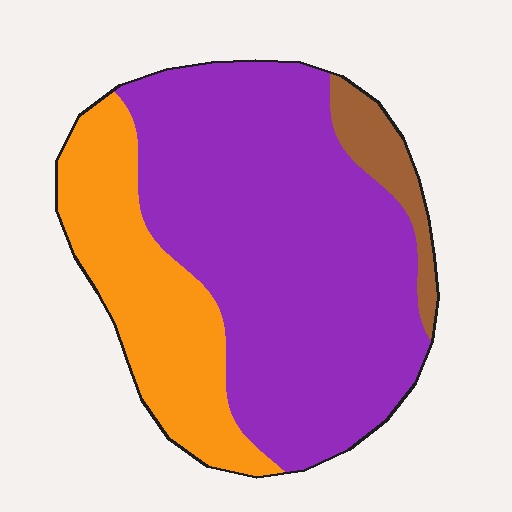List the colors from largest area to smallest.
From largest to smallest: purple, orange, brown.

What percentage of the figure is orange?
Orange covers 27% of the figure.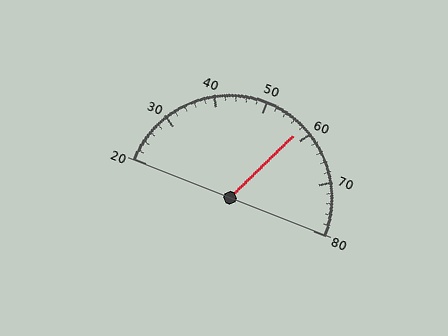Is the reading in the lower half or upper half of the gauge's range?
The reading is in the upper half of the range (20 to 80).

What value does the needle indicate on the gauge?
The needle indicates approximately 58.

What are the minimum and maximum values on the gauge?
The gauge ranges from 20 to 80.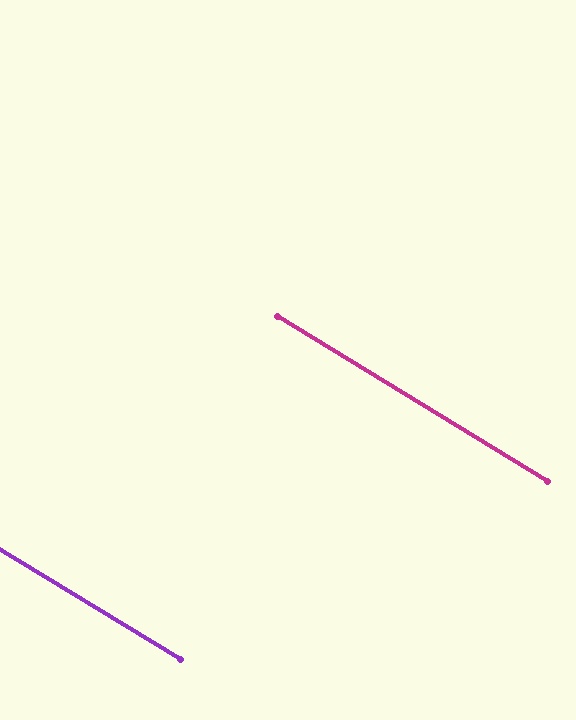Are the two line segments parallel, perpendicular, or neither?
Parallel — their directions differ by only 0.3°.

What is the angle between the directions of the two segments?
Approximately 0 degrees.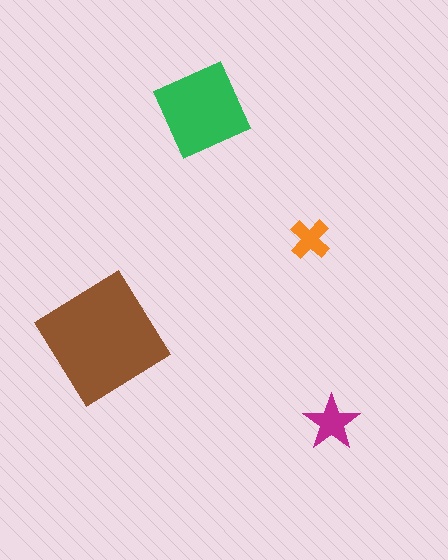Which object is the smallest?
The orange cross.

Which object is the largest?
The brown diamond.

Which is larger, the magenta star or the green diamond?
The green diamond.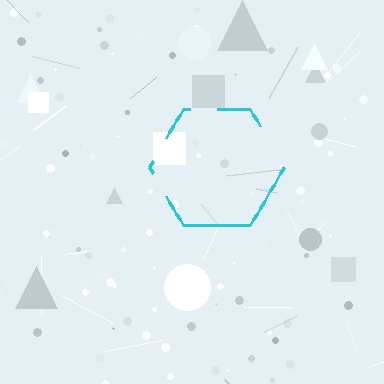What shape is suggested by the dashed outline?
The dashed outline suggests a hexagon.